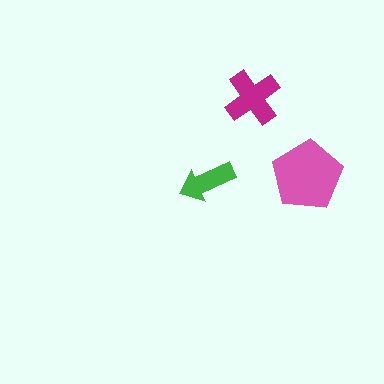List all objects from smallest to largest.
The green arrow, the magenta cross, the pink pentagon.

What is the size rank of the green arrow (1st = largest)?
3rd.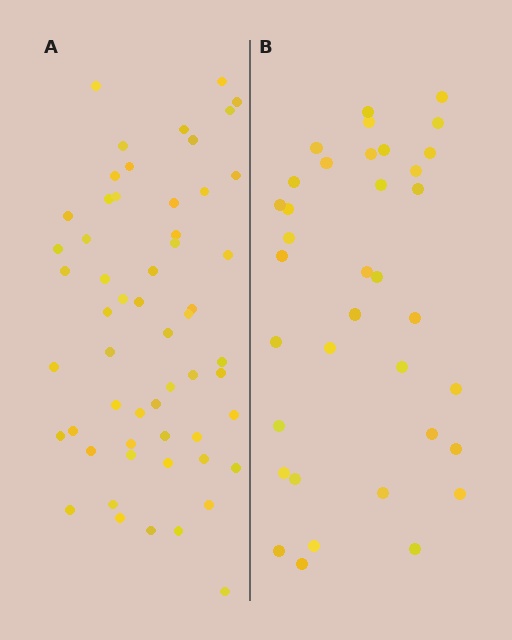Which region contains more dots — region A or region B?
Region A (the left region) has more dots.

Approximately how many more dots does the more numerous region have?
Region A has approximately 20 more dots than region B.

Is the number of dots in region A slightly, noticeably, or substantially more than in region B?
Region A has substantially more. The ratio is roughly 1.6 to 1.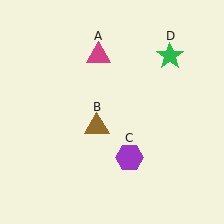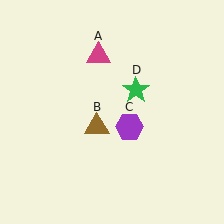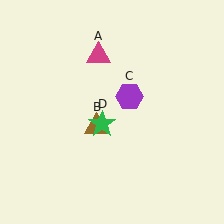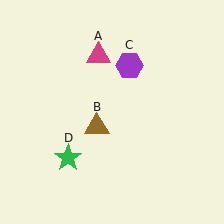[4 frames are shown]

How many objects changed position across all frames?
2 objects changed position: purple hexagon (object C), green star (object D).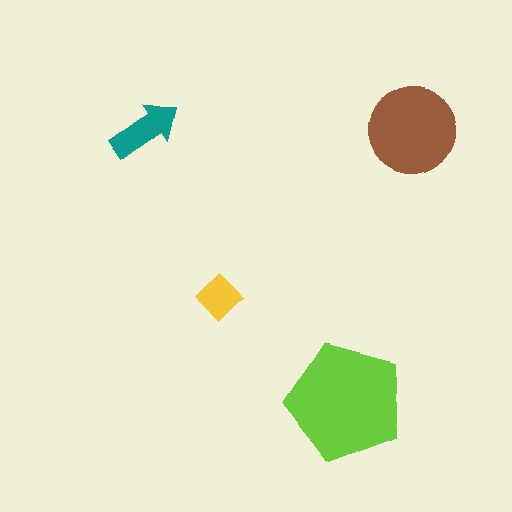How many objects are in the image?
There are 4 objects in the image.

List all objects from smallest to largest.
The yellow diamond, the teal arrow, the brown circle, the lime pentagon.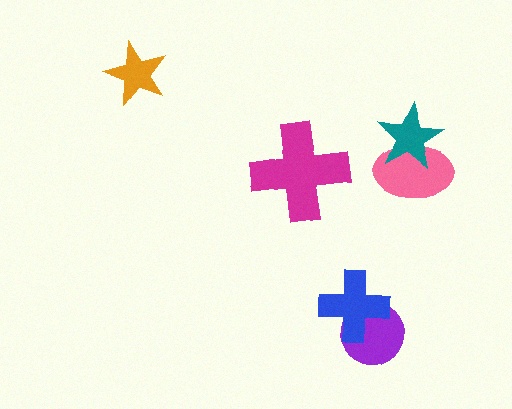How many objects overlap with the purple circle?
1 object overlaps with the purple circle.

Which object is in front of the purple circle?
The blue cross is in front of the purple circle.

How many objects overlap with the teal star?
1 object overlaps with the teal star.